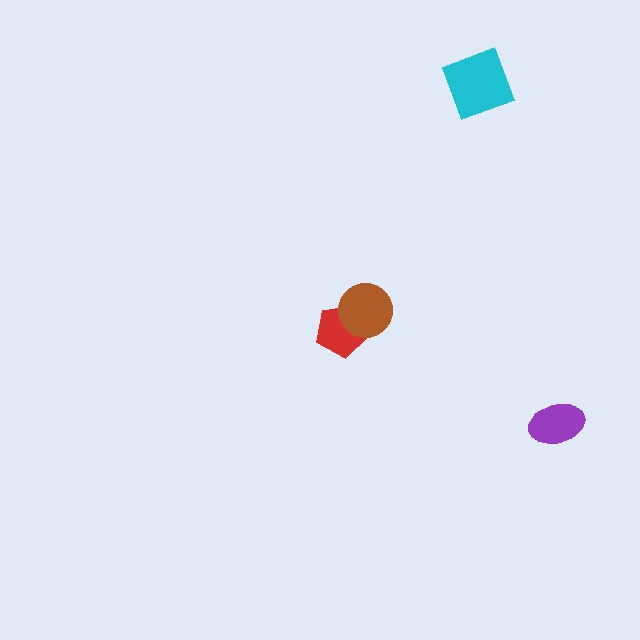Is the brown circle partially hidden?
No, no other shape covers it.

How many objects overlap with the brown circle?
1 object overlaps with the brown circle.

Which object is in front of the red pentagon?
The brown circle is in front of the red pentagon.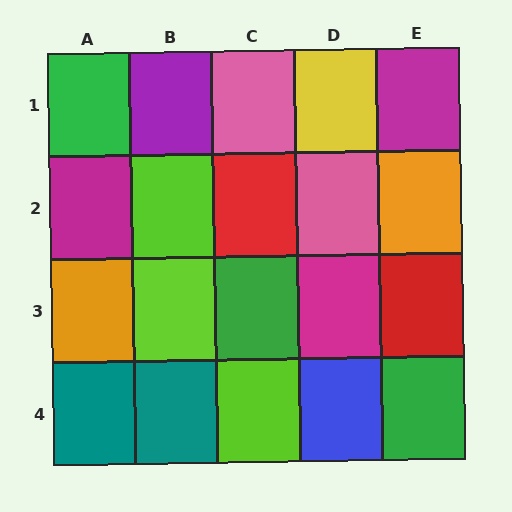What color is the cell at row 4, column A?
Teal.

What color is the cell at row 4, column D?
Blue.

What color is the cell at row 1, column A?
Green.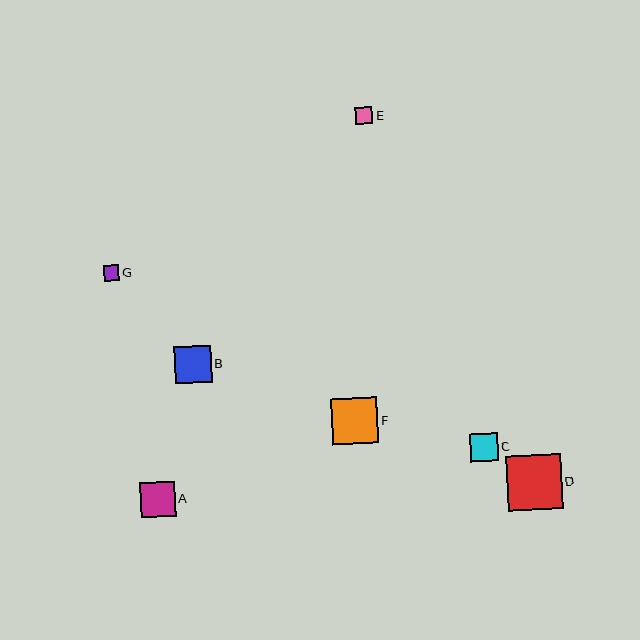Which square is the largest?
Square D is the largest with a size of approximately 55 pixels.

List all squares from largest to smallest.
From largest to smallest: D, F, B, A, C, E, G.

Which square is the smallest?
Square G is the smallest with a size of approximately 16 pixels.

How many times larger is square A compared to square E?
Square A is approximately 2.1 times the size of square E.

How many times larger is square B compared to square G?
Square B is approximately 2.4 times the size of square G.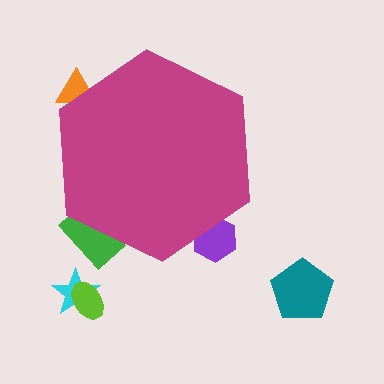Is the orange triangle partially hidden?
Yes, the orange triangle is partially hidden behind the magenta hexagon.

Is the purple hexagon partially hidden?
Yes, the purple hexagon is partially hidden behind the magenta hexagon.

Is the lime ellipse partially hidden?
No, the lime ellipse is fully visible.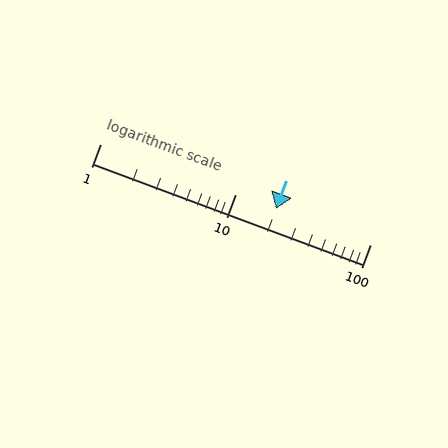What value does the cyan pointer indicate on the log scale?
The pointer indicates approximately 20.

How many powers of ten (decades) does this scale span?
The scale spans 2 decades, from 1 to 100.